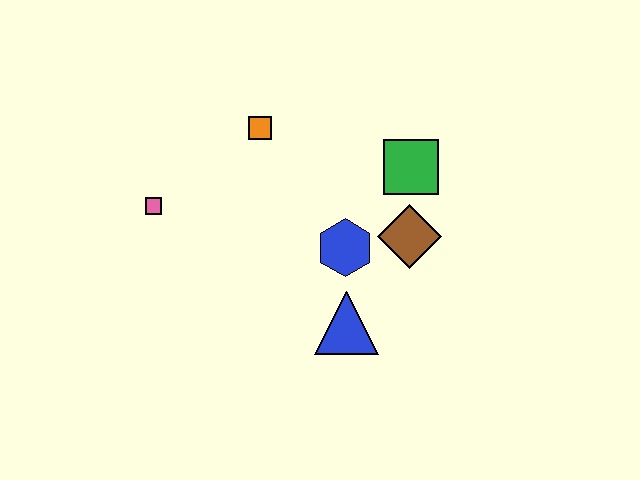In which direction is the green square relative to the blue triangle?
The green square is above the blue triangle.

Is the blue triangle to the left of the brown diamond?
Yes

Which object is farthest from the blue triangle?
The pink square is farthest from the blue triangle.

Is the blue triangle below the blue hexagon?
Yes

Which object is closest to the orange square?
The pink square is closest to the orange square.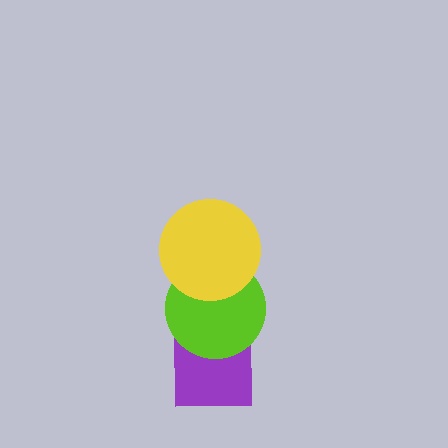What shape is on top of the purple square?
The lime circle is on top of the purple square.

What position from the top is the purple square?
The purple square is 3rd from the top.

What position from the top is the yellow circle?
The yellow circle is 1st from the top.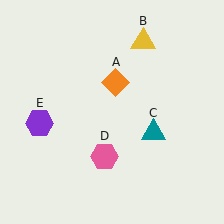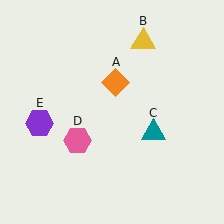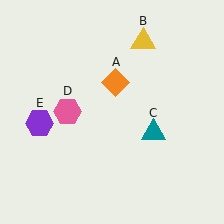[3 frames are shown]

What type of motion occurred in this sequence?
The pink hexagon (object D) rotated clockwise around the center of the scene.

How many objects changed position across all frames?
1 object changed position: pink hexagon (object D).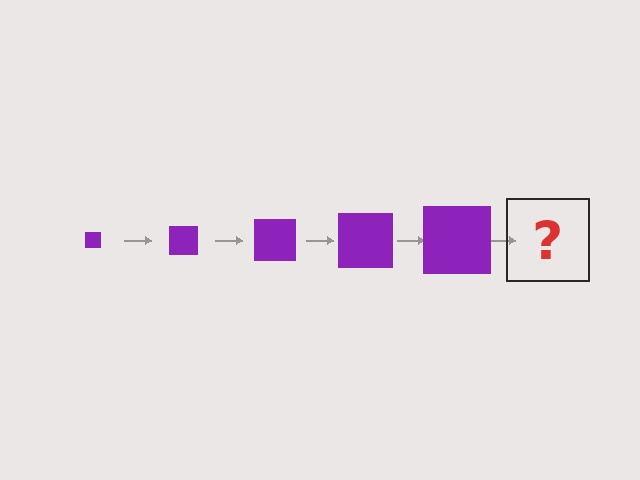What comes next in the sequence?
The next element should be a purple square, larger than the previous one.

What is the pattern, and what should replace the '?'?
The pattern is that the square gets progressively larger each step. The '?' should be a purple square, larger than the previous one.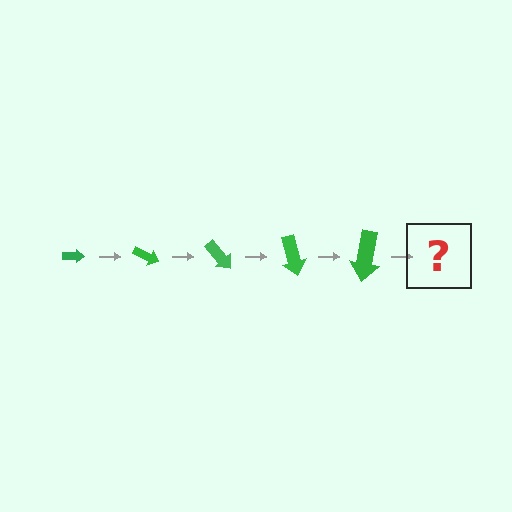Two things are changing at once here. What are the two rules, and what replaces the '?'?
The two rules are that the arrow grows larger each step and it rotates 25 degrees each step. The '?' should be an arrow, larger than the previous one and rotated 125 degrees from the start.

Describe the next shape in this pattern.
It should be an arrow, larger than the previous one and rotated 125 degrees from the start.